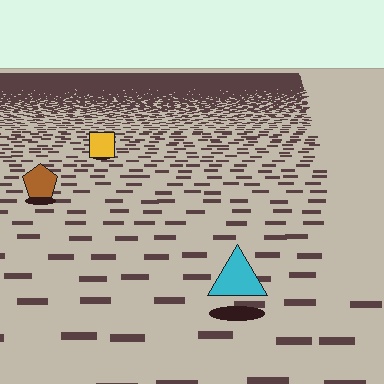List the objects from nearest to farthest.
From nearest to farthest: the cyan triangle, the brown pentagon, the yellow square.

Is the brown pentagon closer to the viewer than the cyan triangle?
No. The cyan triangle is closer — you can tell from the texture gradient: the ground texture is coarser near it.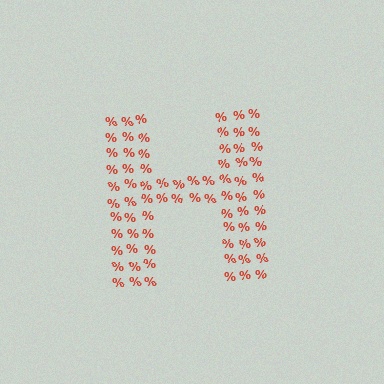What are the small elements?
The small elements are percent signs.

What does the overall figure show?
The overall figure shows the letter H.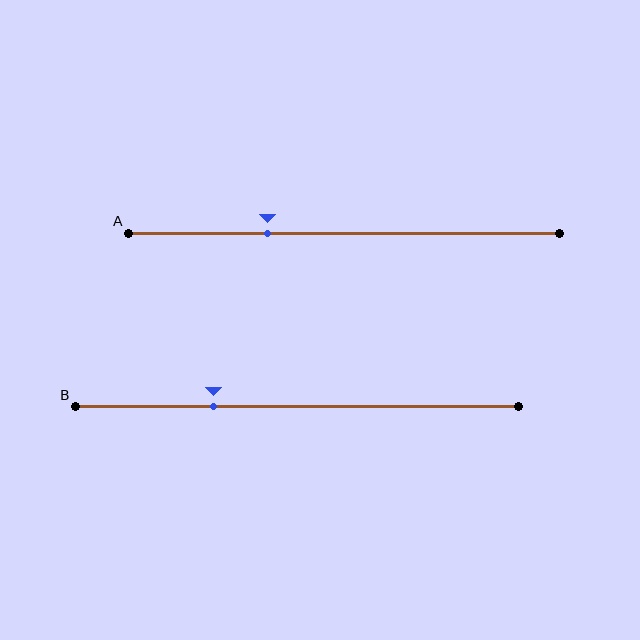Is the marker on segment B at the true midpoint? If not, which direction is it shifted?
No, the marker on segment B is shifted to the left by about 19% of the segment length.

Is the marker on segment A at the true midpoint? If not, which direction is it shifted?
No, the marker on segment A is shifted to the left by about 18% of the segment length.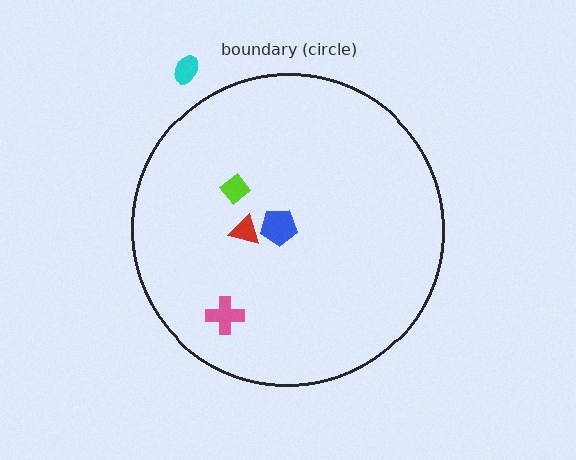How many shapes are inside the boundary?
4 inside, 1 outside.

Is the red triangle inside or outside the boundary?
Inside.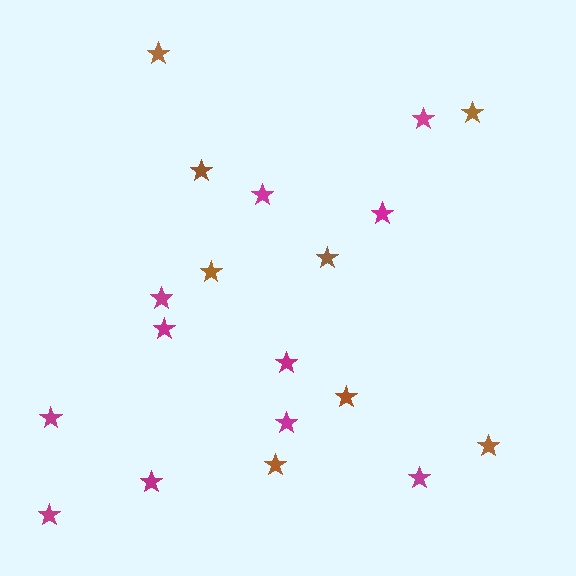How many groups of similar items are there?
There are 2 groups: one group of brown stars (8) and one group of magenta stars (11).